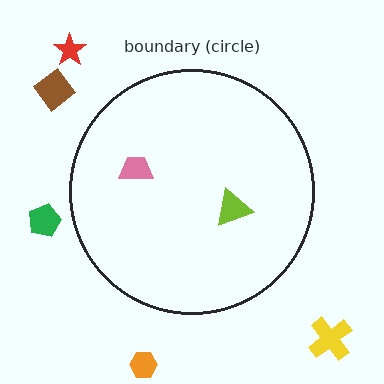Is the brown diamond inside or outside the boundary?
Outside.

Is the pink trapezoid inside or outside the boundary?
Inside.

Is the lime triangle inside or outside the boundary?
Inside.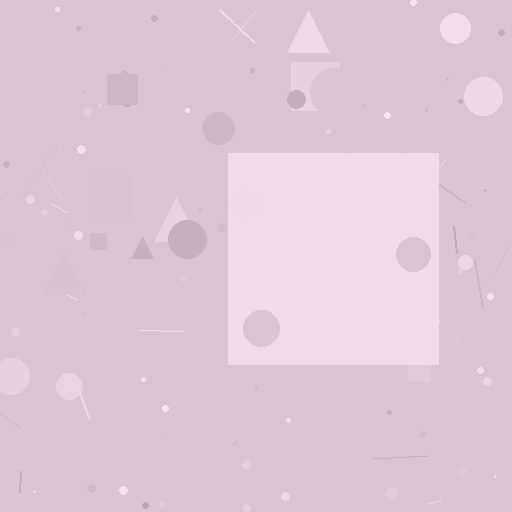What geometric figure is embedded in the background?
A square is embedded in the background.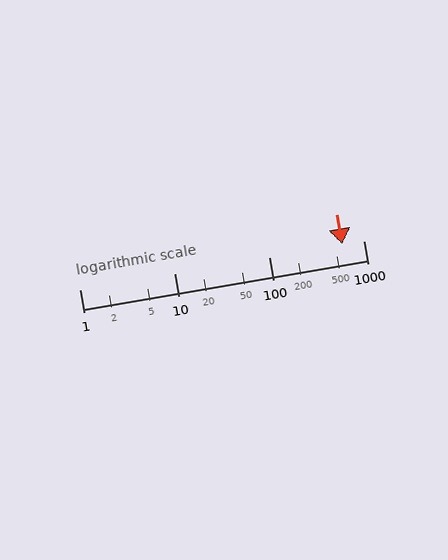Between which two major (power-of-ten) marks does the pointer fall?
The pointer is between 100 and 1000.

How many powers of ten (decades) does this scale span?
The scale spans 3 decades, from 1 to 1000.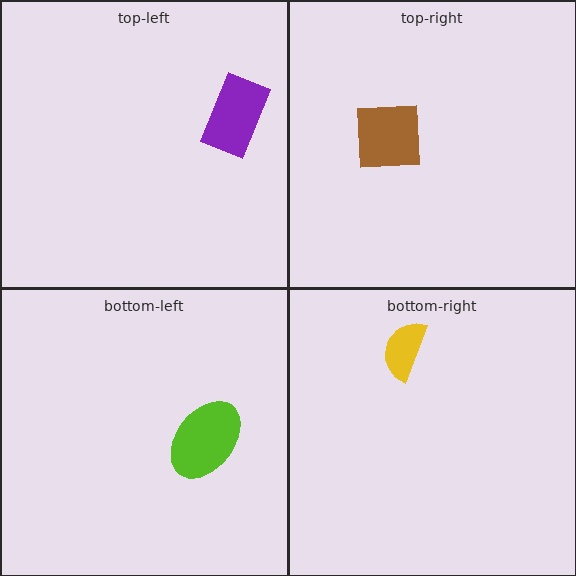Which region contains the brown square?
The top-right region.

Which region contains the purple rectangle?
The top-left region.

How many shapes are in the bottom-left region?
1.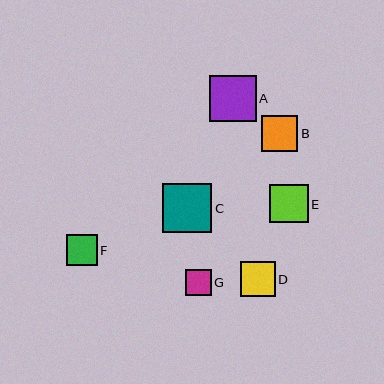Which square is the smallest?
Square G is the smallest with a size of approximately 26 pixels.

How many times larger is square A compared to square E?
Square A is approximately 1.2 times the size of square E.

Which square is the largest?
Square C is the largest with a size of approximately 49 pixels.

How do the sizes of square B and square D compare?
Square B and square D are approximately the same size.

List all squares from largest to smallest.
From largest to smallest: C, A, E, B, D, F, G.